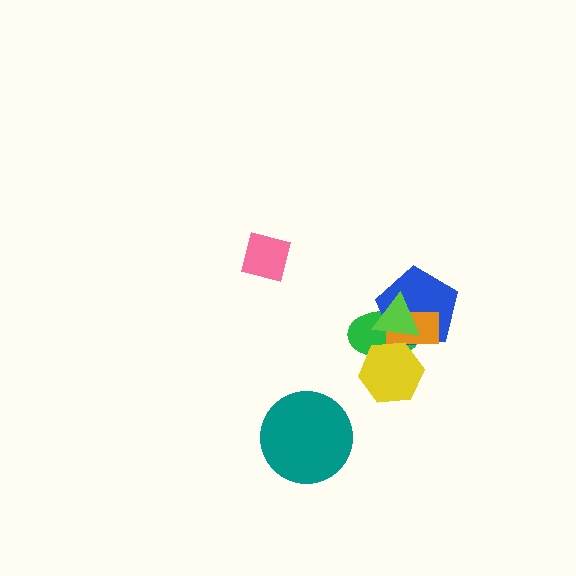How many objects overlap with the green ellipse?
4 objects overlap with the green ellipse.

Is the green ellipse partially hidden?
Yes, it is partially covered by another shape.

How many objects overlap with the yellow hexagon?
3 objects overlap with the yellow hexagon.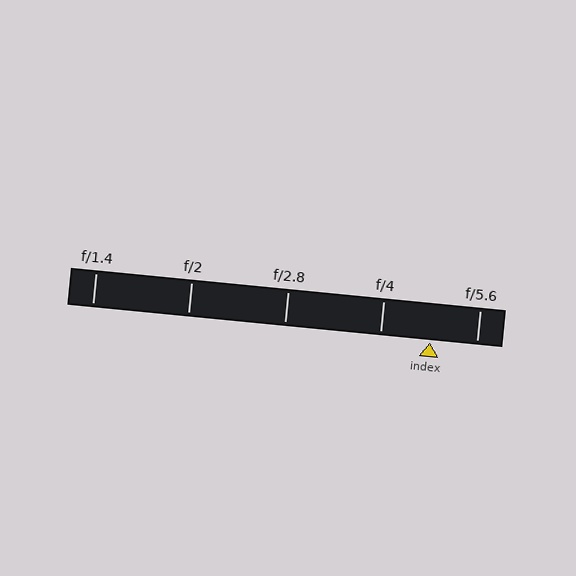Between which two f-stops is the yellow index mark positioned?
The index mark is between f/4 and f/5.6.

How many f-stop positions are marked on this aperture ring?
There are 5 f-stop positions marked.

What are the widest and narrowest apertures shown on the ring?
The widest aperture shown is f/1.4 and the narrowest is f/5.6.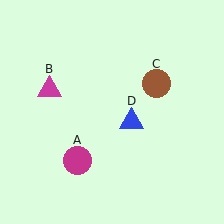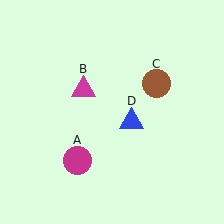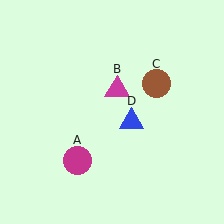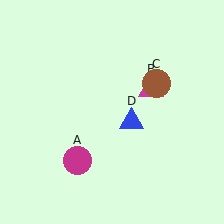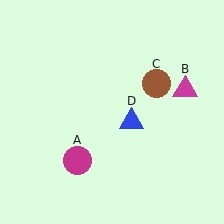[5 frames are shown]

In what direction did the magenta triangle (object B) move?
The magenta triangle (object B) moved right.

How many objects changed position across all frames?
1 object changed position: magenta triangle (object B).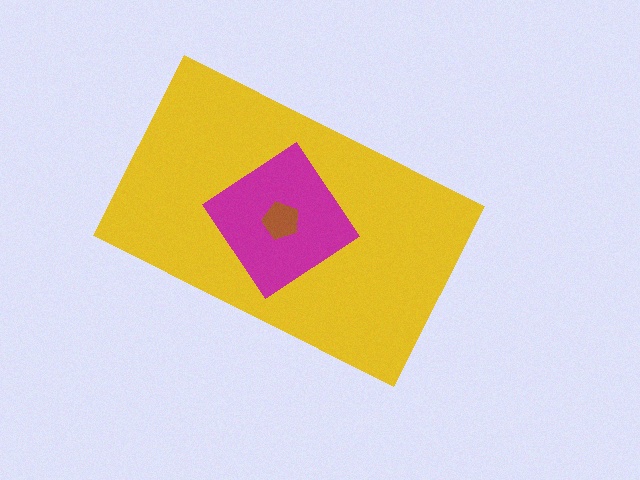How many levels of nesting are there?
3.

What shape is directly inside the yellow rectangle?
The magenta diamond.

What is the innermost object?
The brown pentagon.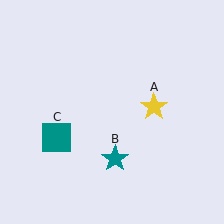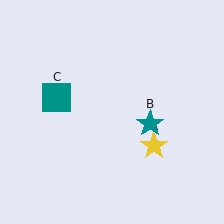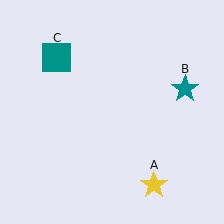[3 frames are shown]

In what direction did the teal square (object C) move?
The teal square (object C) moved up.